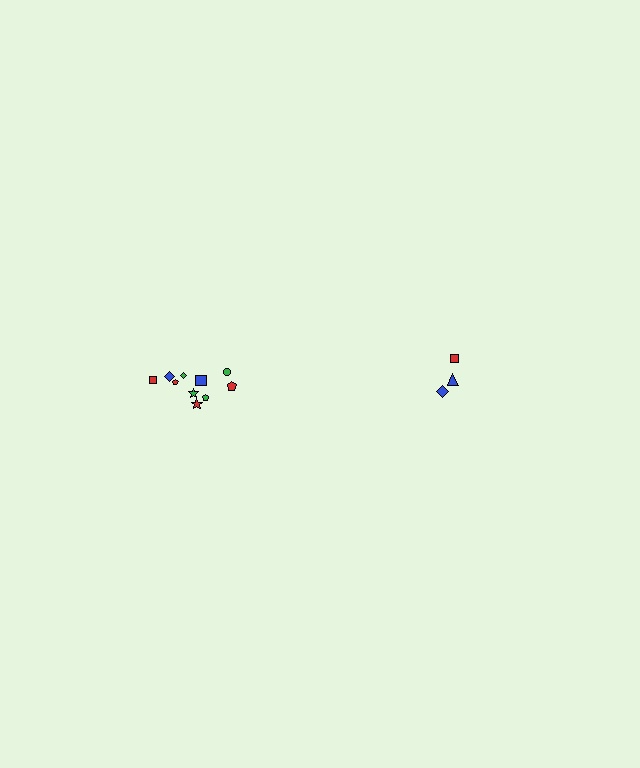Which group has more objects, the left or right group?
The left group.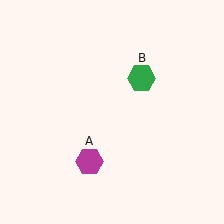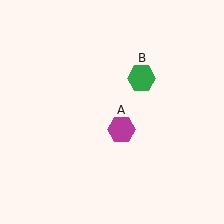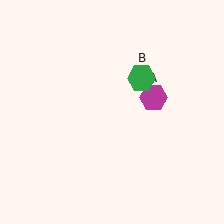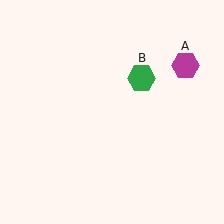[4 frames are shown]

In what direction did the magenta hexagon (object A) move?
The magenta hexagon (object A) moved up and to the right.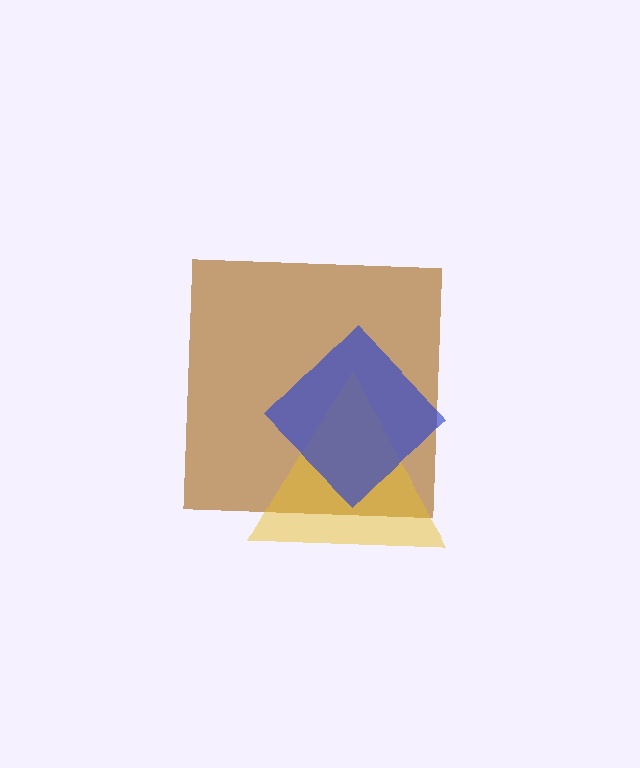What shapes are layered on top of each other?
The layered shapes are: a brown square, a yellow triangle, a blue diamond.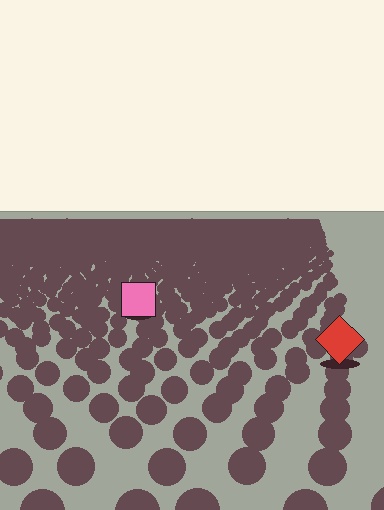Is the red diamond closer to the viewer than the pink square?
Yes. The red diamond is closer — you can tell from the texture gradient: the ground texture is coarser near it.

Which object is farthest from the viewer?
The pink square is farthest from the viewer. It appears smaller and the ground texture around it is denser.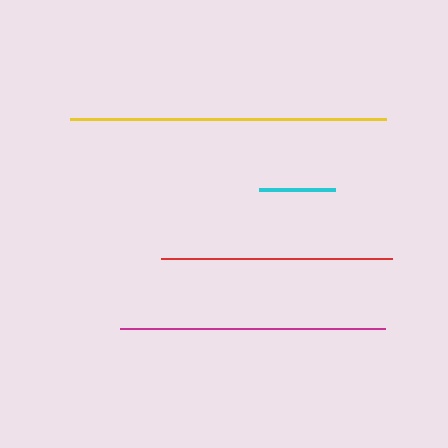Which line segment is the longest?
The yellow line is the longest at approximately 317 pixels.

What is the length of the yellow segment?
The yellow segment is approximately 317 pixels long.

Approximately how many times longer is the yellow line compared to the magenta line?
The yellow line is approximately 1.2 times the length of the magenta line.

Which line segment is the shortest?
The cyan line is the shortest at approximately 76 pixels.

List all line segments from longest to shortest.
From longest to shortest: yellow, magenta, red, cyan.